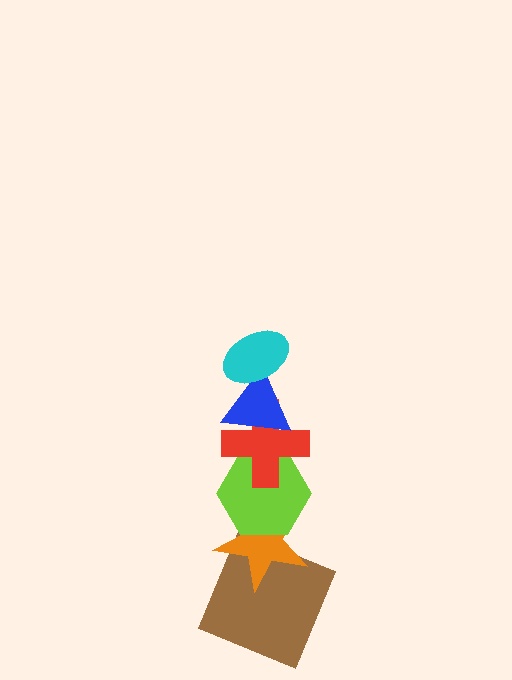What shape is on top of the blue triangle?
The cyan ellipse is on top of the blue triangle.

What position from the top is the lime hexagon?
The lime hexagon is 4th from the top.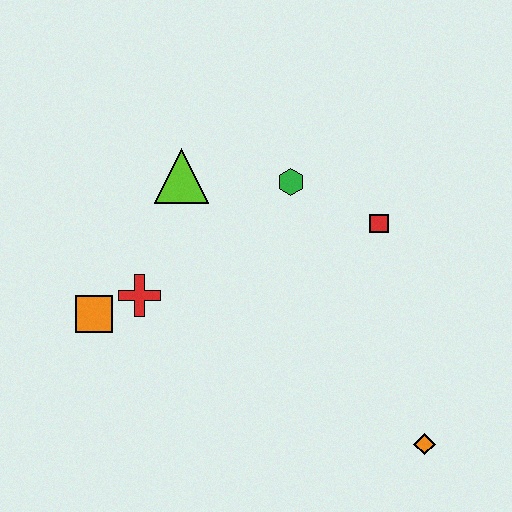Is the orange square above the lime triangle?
No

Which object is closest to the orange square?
The red cross is closest to the orange square.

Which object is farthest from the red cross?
The orange diamond is farthest from the red cross.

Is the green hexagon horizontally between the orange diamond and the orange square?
Yes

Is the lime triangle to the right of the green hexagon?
No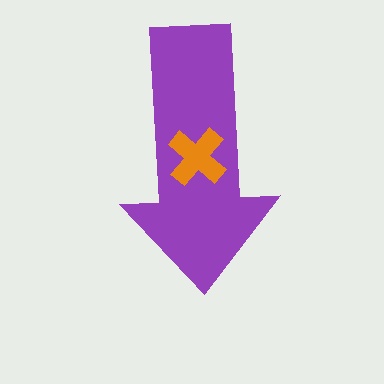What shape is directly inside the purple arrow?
The orange cross.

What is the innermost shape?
The orange cross.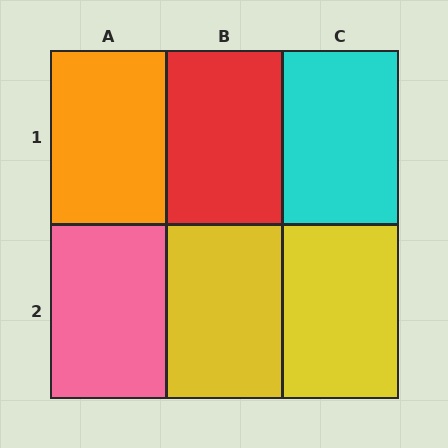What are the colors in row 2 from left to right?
Pink, yellow, yellow.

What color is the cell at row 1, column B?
Red.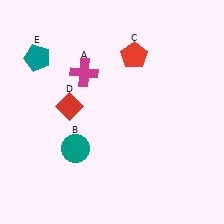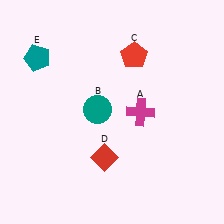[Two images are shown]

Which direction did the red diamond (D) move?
The red diamond (D) moved down.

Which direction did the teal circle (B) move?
The teal circle (B) moved up.